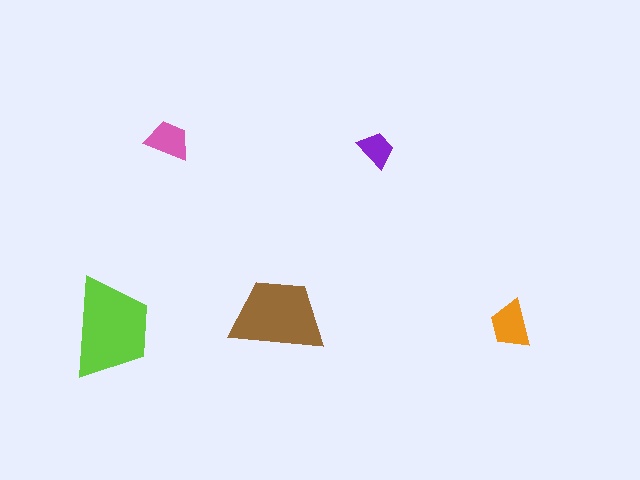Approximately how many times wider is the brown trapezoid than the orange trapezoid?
About 2 times wider.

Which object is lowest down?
The lime trapezoid is bottommost.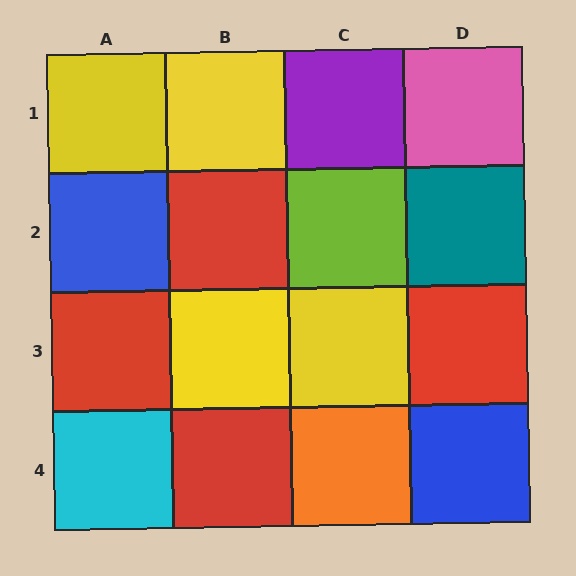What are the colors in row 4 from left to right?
Cyan, red, orange, blue.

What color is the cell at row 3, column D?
Red.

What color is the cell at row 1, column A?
Yellow.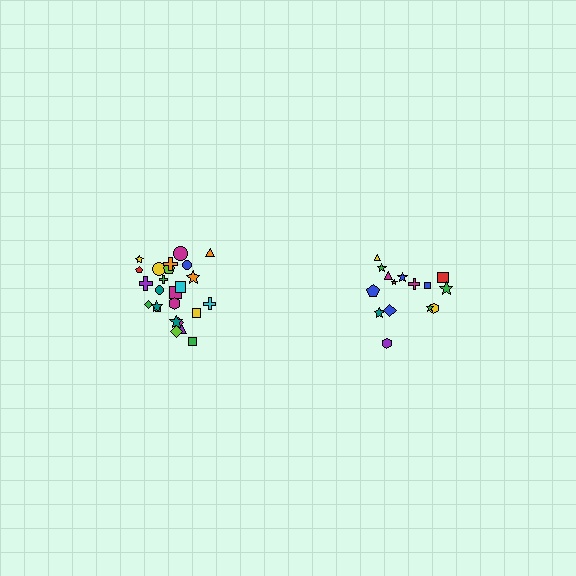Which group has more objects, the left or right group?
The left group.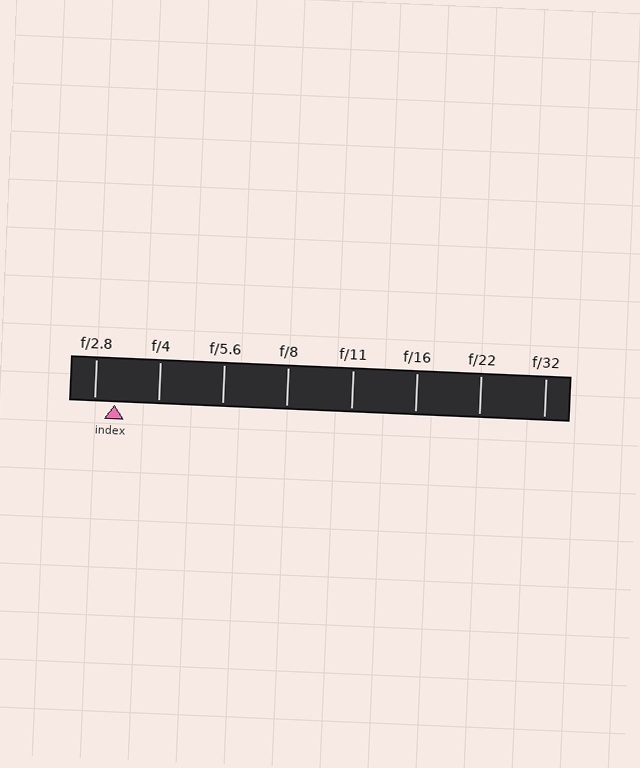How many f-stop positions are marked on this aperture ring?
There are 8 f-stop positions marked.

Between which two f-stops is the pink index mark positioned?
The index mark is between f/2.8 and f/4.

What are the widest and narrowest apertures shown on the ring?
The widest aperture shown is f/2.8 and the narrowest is f/32.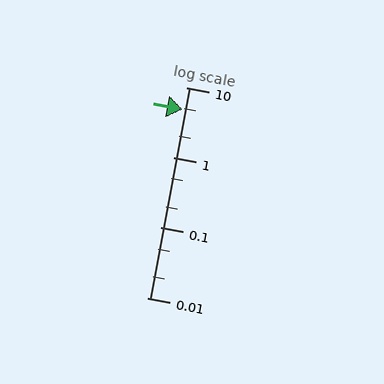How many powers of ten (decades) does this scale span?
The scale spans 3 decades, from 0.01 to 10.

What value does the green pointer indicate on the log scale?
The pointer indicates approximately 4.8.